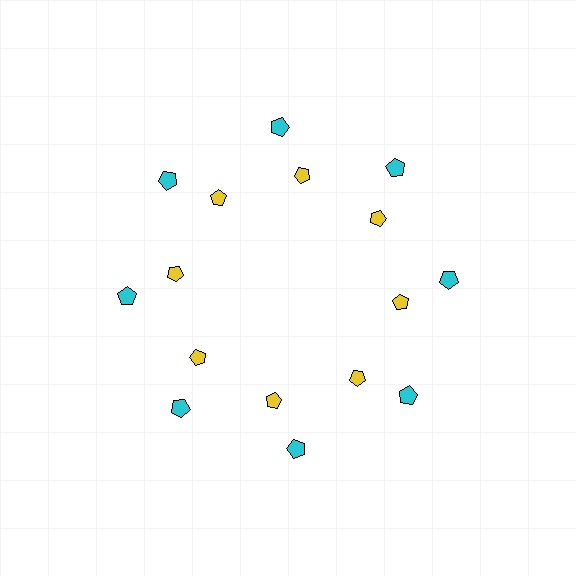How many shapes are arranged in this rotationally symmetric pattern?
There are 16 shapes, arranged in 8 groups of 2.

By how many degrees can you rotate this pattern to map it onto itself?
The pattern maps onto itself every 45 degrees of rotation.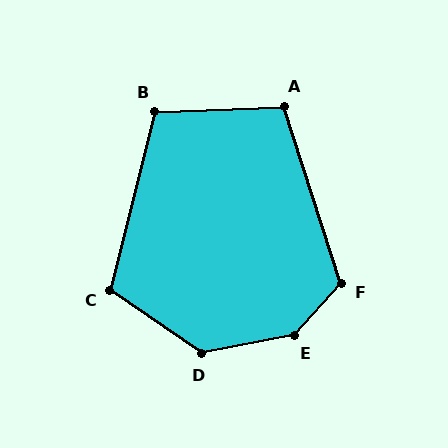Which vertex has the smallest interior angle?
A, at approximately 106 degrees.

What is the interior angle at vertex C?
Approximately 111 degrees (obtuse).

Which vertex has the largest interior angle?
E, at approximately 143 degrees.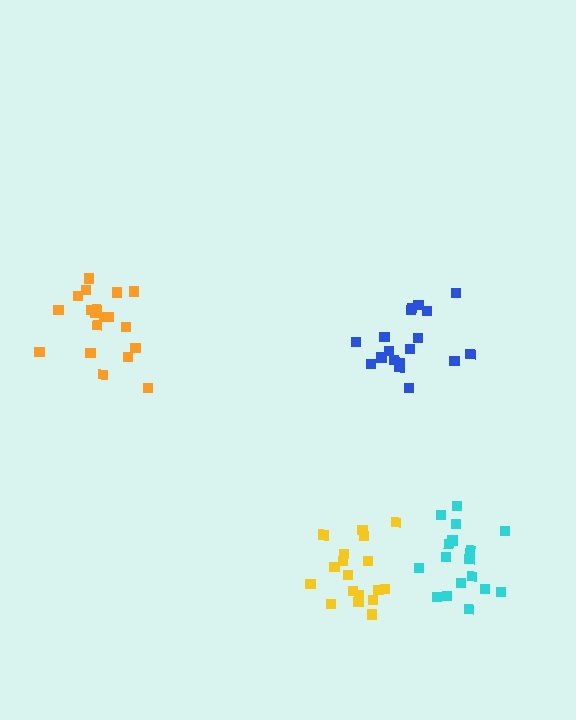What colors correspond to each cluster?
The clusters are colored: cyan, blue, yellow, orange.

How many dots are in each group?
Group 1: 17 dots, Group 2: 18 dots, Group 3: 18 dots, Group 4: 20 dots (73 total).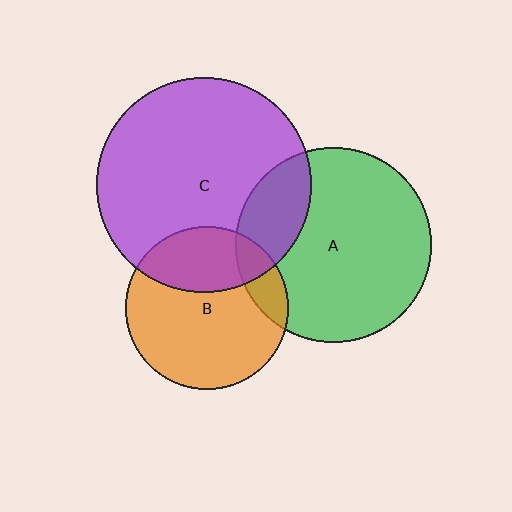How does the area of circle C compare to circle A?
Approximately 1.2 times.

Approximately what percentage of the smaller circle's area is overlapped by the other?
Approximately 20%.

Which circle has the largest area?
Circle C (purple).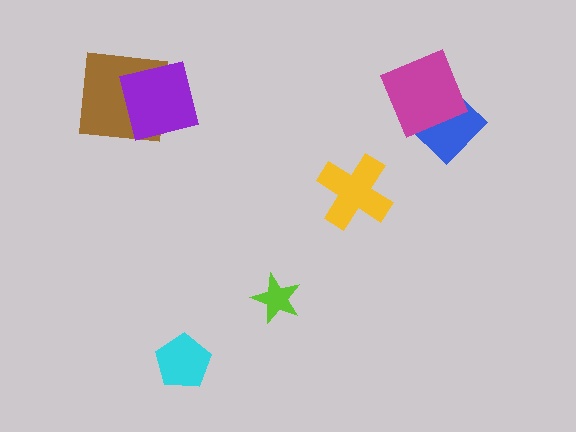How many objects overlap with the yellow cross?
0 objects overlap with the yellow cross.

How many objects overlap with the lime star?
0 objects overlap with the lime star.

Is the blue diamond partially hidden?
Yes, it is partially covered by another shape.